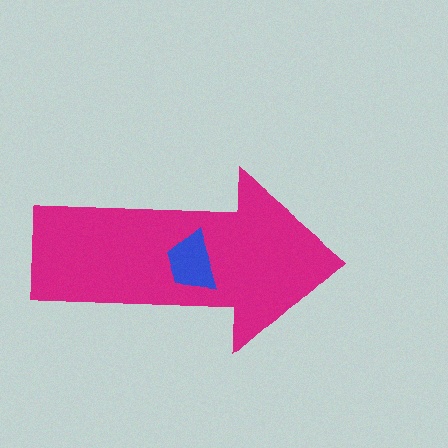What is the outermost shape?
The magenta arrow.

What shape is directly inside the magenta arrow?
The blue trapezoid.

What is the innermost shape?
The blue trapezoid.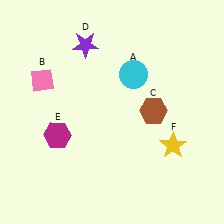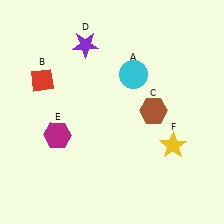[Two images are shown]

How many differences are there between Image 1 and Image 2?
There is 1 difference between the two images.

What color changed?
The diamond (B) changed from pink in Image 1 to red in Image 2.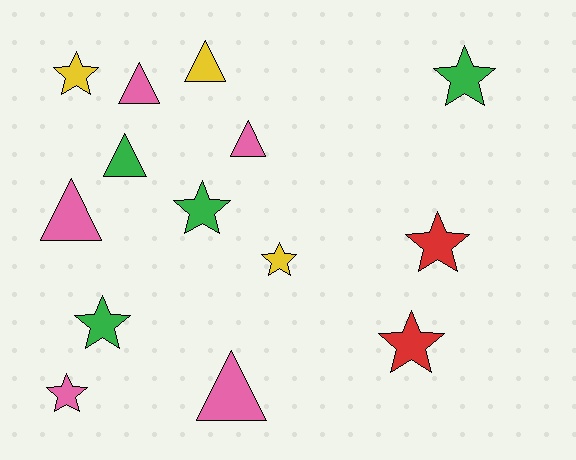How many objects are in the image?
There are 14 objects.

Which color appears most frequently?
Pink, with 5 objects.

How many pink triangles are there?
There are 4 pink triangles.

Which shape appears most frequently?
Star, with 8 objects.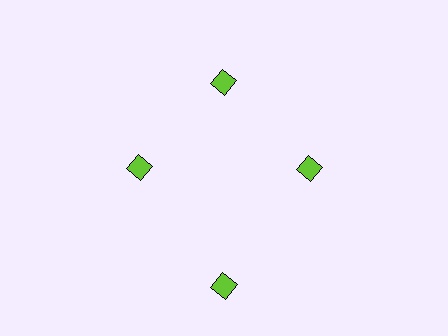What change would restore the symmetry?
The symmetry would be restored by moving it inward, back onto the ring so that all 4 diamonds sit at equal angles and equal distance from the center.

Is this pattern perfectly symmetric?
No. The 4 lime diamonds are arranged in a ring, but one element near the 6 o'clock position is pushed outward from the center, breaking the 4-fold rotational symmetry.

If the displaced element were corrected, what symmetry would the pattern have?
It would have 4-fold rotational symmetry — the pattern would map onto itself every 90 degrees.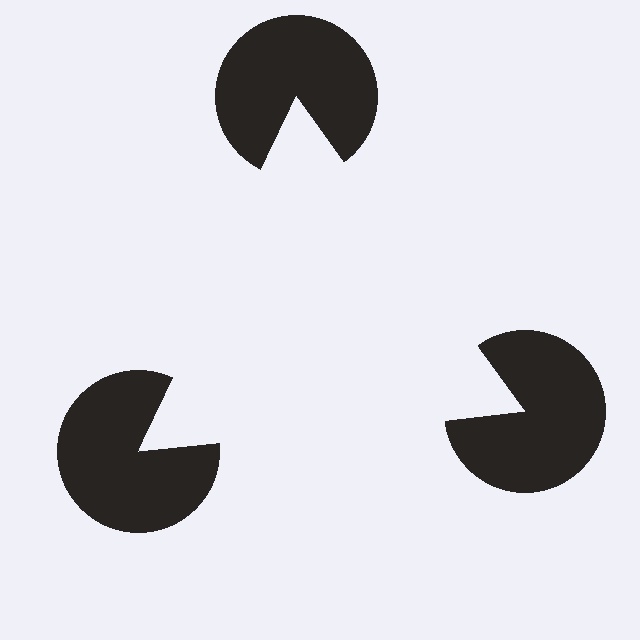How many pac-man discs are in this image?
There are 3 — one at each vertex of the illusory triangle.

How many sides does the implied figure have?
3 sides.